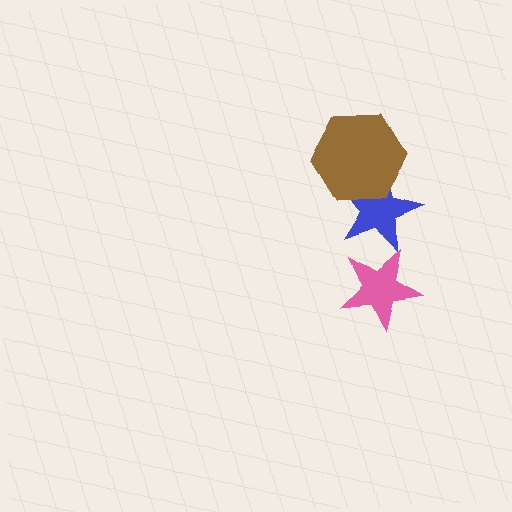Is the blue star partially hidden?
Yes, it is partially covered by another shape.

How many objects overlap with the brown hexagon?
1 object overlaps with the brown hexagon.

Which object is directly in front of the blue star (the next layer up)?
The pink star is directly in front of the blue star.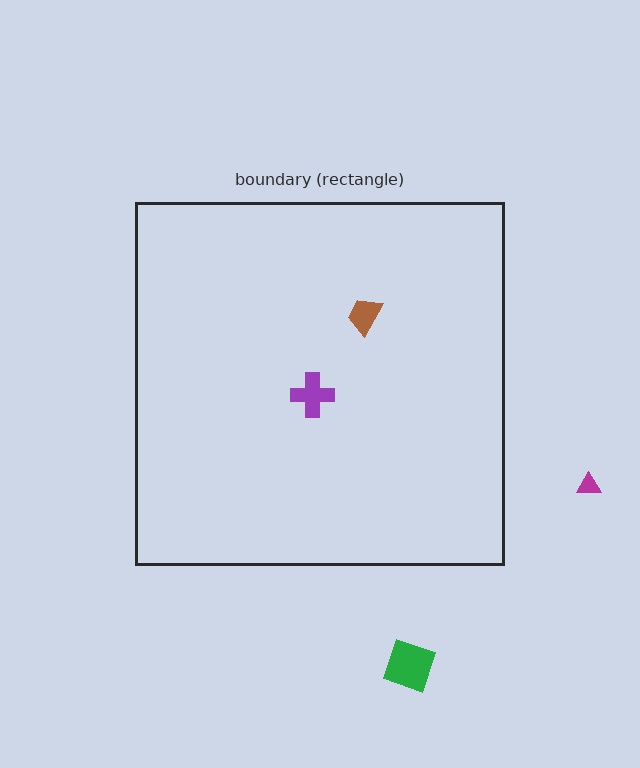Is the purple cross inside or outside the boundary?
Inside.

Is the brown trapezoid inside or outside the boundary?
Inside.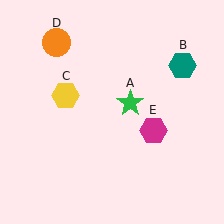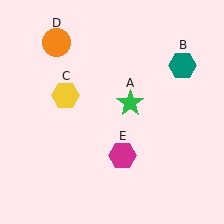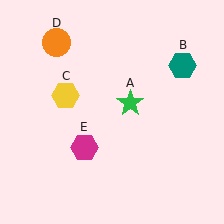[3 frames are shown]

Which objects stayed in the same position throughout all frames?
Green star (object A) and teal hexagon (object B) and yellow hexagon (object C) and orange circle (object D) remained stationary.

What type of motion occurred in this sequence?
The magenta hexagon (object E) rotated clockwise around the center of the scene.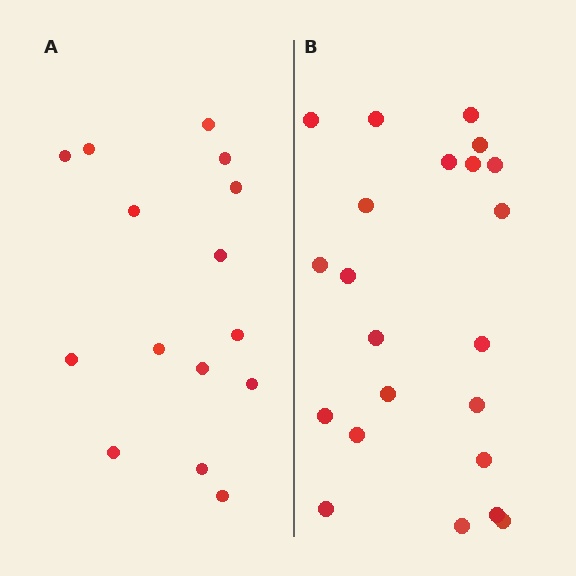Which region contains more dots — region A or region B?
Region B (the right region) has more dots.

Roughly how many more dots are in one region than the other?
Region B has roughly 8 or so more dots than region A.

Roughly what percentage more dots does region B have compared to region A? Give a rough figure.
About 45% more.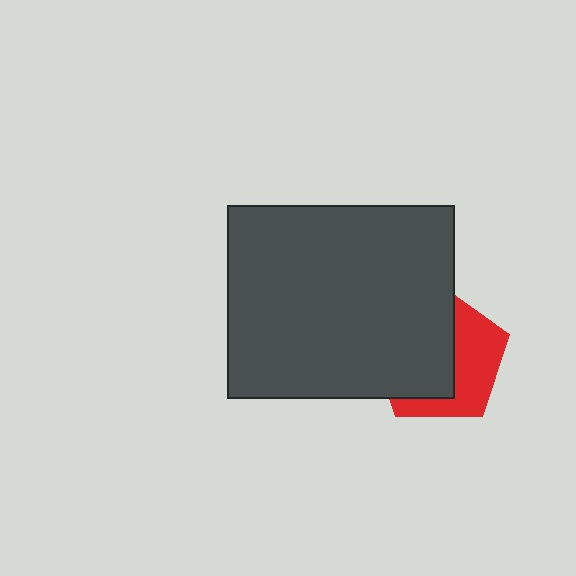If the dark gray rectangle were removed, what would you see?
You would see the complete red pentagon.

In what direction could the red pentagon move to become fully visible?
The red pentagon could move right. That would shift it out from behind the dark gray rectangle entirely.